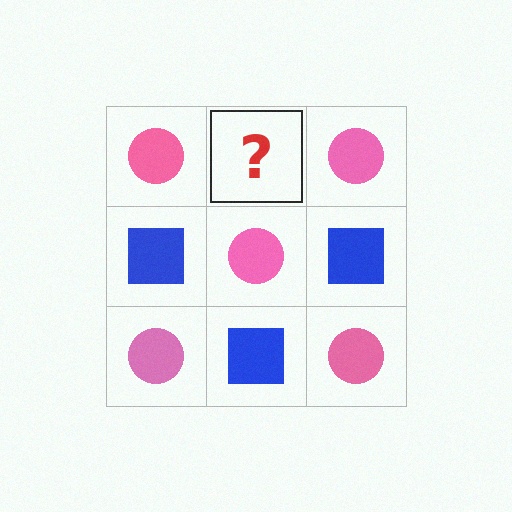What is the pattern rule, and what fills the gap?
The rule is that it alternates pink circle and blue square in a checkerboard pattern. The gap should be filled with a blue square.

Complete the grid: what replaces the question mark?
The question mark should be replaced with a blue square.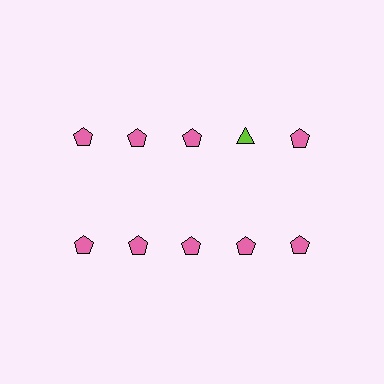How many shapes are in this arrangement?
There are 10 shapes arranged in a grid pattern.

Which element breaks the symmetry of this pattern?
The lime triangle in the top row, second from right column breaks the symmetry. All other shapes are pink pentagons.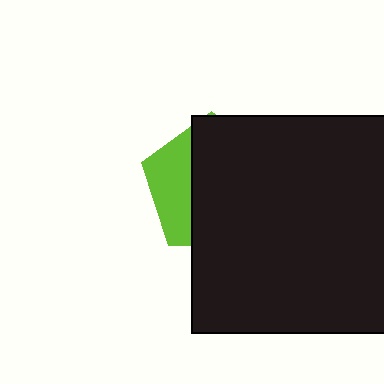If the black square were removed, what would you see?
You would see the complete lime pentagon.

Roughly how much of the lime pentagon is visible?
A small part of it is visible (roughly 31%).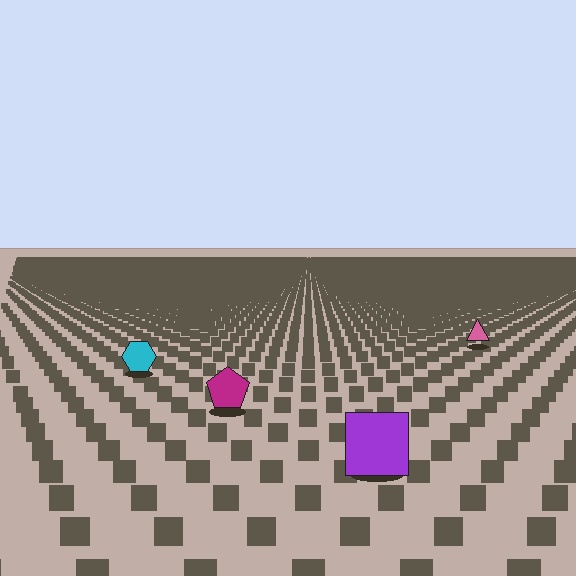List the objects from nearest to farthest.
From nearest to farthest: the purple square, the magenta pentagon, the cyan hexagon, the pink triangle.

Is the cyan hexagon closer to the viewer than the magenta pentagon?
No. The magenta pentagon is closer — you can tell from the texture gradient: the ground texture is coarser near it.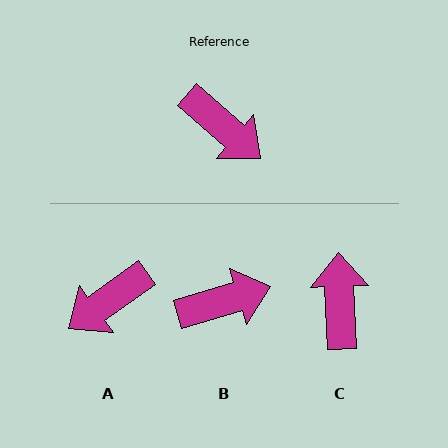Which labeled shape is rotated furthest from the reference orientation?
C, about 133 degrees away.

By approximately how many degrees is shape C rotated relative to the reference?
Approximately 133 degrees counter-clockwise.